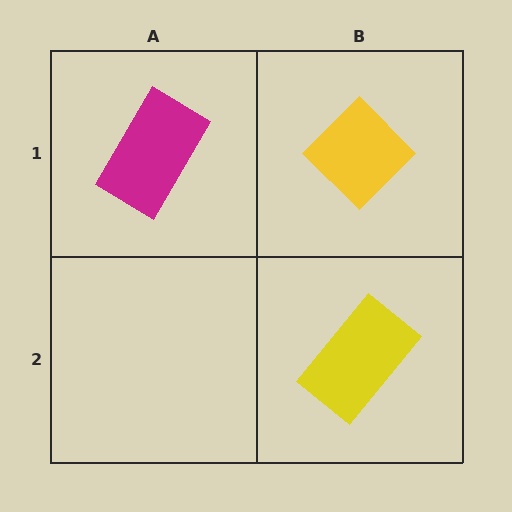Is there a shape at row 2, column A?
No, that cell is empty.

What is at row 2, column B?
A yellow rectangle.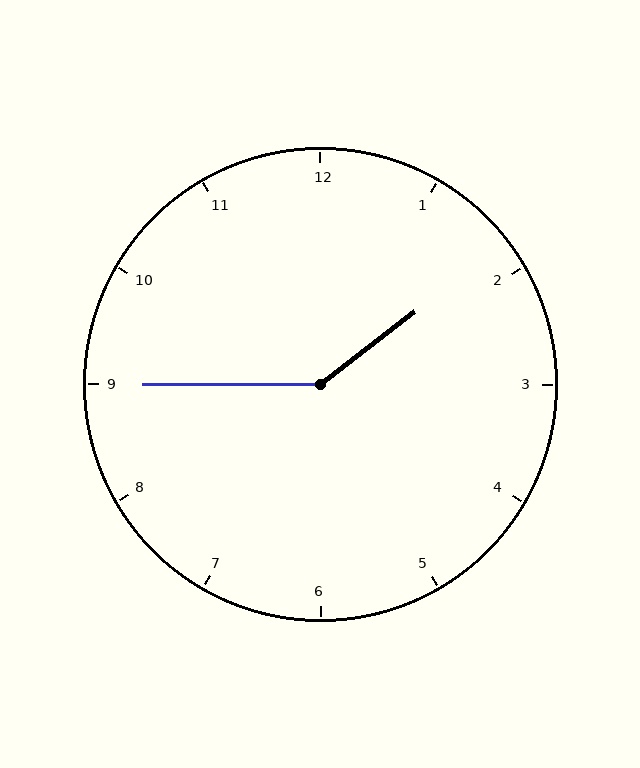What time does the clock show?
1:45.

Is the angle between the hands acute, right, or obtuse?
It is obtuse.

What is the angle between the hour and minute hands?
Approximately 142 degrees.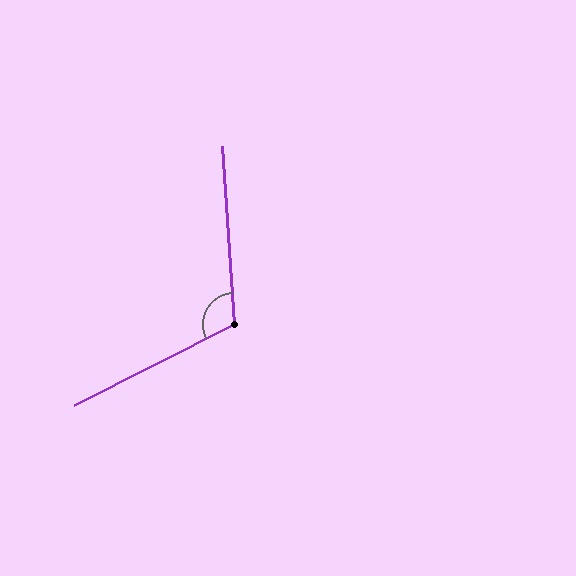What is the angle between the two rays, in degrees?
Approximately 113 degrees.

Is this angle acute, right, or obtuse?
It is obtuse.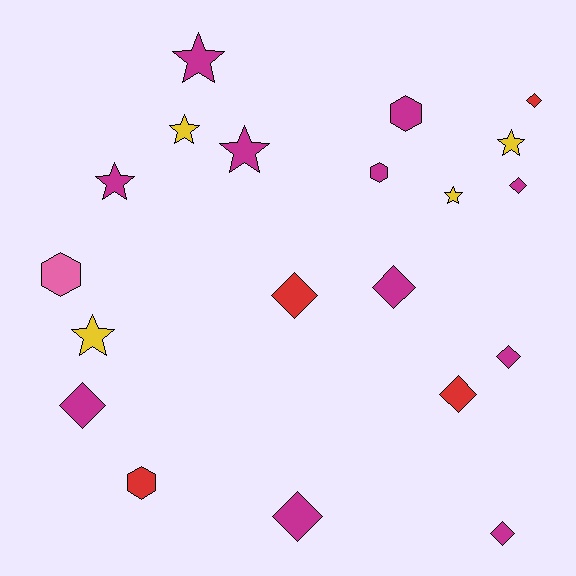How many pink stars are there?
There are no pink stars.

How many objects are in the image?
There are 20 objects.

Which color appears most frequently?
Magenta, with 11 objects.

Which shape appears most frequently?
Diamond, with 9 objects.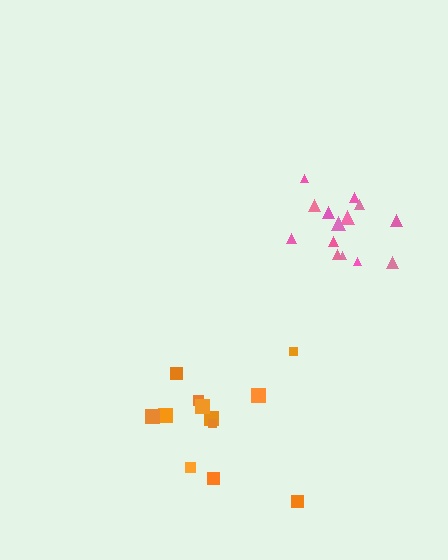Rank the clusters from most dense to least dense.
pink, orange.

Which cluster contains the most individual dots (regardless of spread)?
Pink (14).